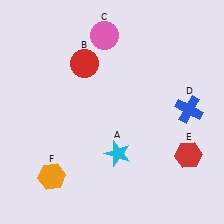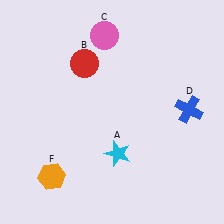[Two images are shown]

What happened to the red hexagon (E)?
The red hexagon (E) was removed in Image 2. It was in the bottom-right area of Image 1.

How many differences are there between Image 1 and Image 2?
There is 1 difference between the two images.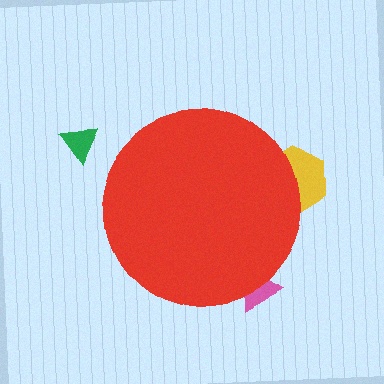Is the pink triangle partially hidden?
Yes, the pink triangle is partially hidden behind the red circle.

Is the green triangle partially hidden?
No, the green triangle is fully visible.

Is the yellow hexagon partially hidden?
Yes, the yellow hexagon is partially hidden behind the red circle.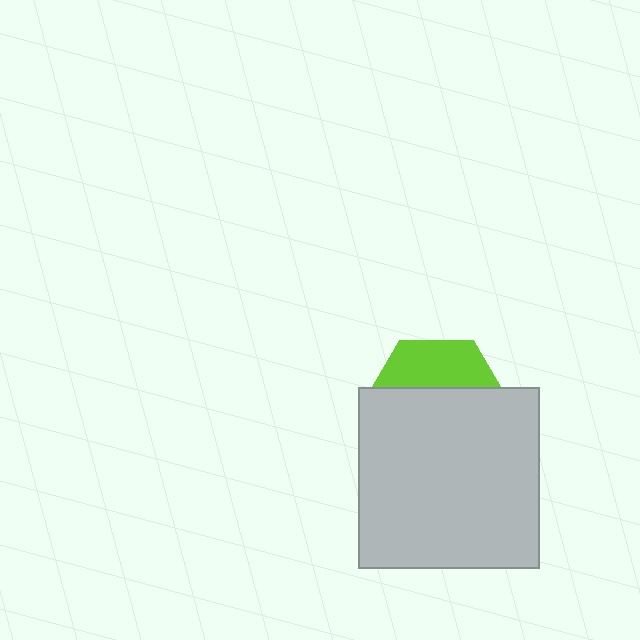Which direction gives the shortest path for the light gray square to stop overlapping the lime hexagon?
Moving down gives the shortest separation.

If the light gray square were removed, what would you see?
You would see the complete lime hexagon.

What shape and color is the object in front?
The object in front is a light gray square.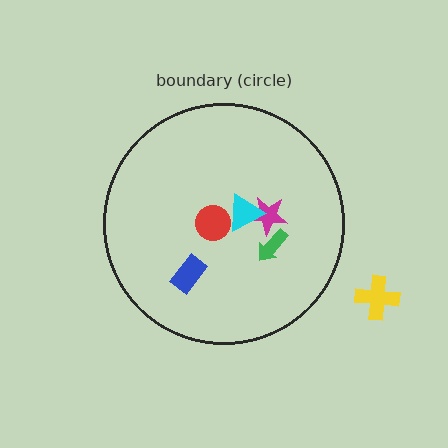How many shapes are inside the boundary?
5 inside, 1 outside.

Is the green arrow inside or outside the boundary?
Inside.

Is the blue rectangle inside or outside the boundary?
Inside.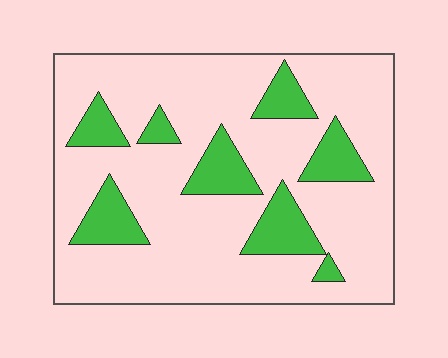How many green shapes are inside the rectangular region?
8.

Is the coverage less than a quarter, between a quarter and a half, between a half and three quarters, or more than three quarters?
Less than a quarter.